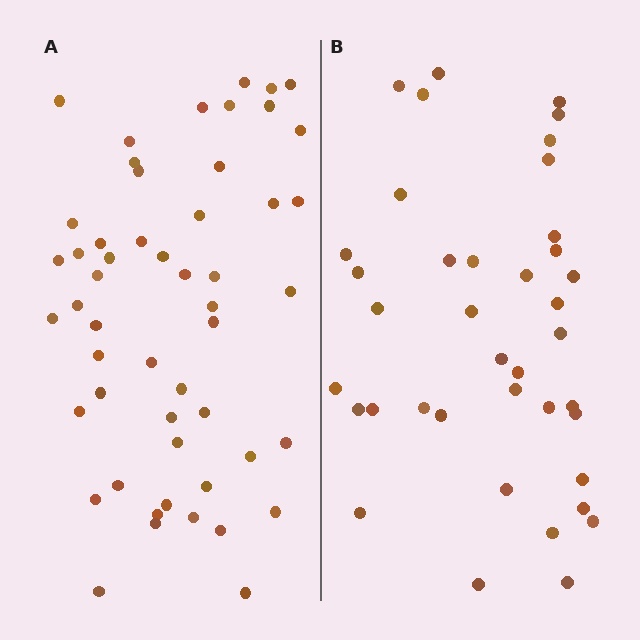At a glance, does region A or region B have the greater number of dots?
Region A (the left region) has more dots.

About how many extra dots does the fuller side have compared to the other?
Region A has approximately 15 more dots than region B.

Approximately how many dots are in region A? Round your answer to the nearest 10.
About 50 dots. (The exact count is 52, which rounds to 50.)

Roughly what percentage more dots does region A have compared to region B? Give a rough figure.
About 35% more.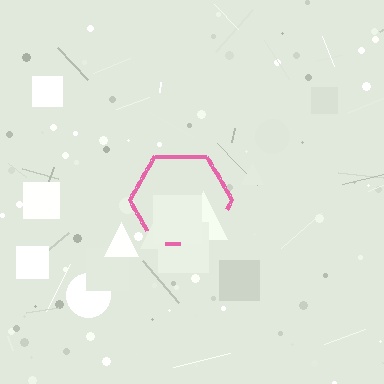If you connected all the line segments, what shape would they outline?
They would outline a hexagon.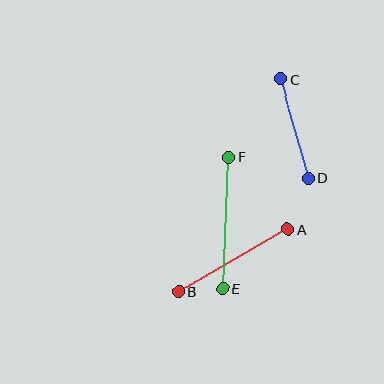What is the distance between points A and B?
The distance is approximately 125 pixels.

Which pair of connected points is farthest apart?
Points E and F are farthest apart.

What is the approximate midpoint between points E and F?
The midpoint is at approximately (226, 223) pixels.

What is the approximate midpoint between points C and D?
The midpoint is at approximately (294, 129) pixels.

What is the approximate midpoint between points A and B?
The midpoint is at approximately (233, 261) pixels.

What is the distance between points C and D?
The distance is approximately 102 pixels.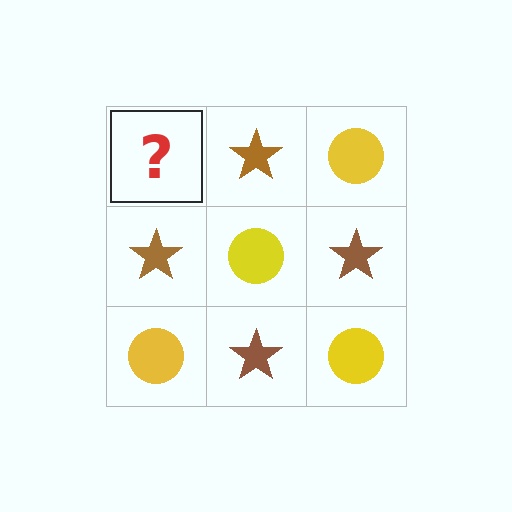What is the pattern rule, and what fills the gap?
The rule is that it alternates yellow circle and brown star in a checkerboard pattern. The gap should be filled with a yellow circle.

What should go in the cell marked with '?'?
The missing cell should contain a yellow circle.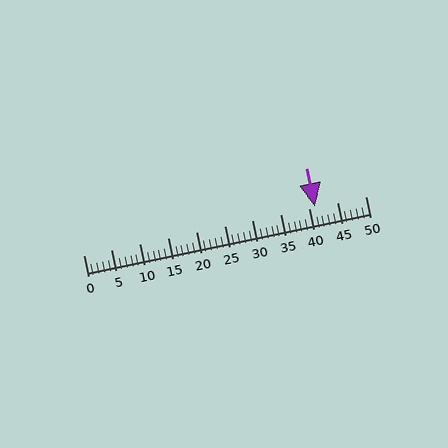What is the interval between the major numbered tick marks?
The major tick marks are spaced 5 units apart.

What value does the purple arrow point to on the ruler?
The purple arrow points to approximately 41.